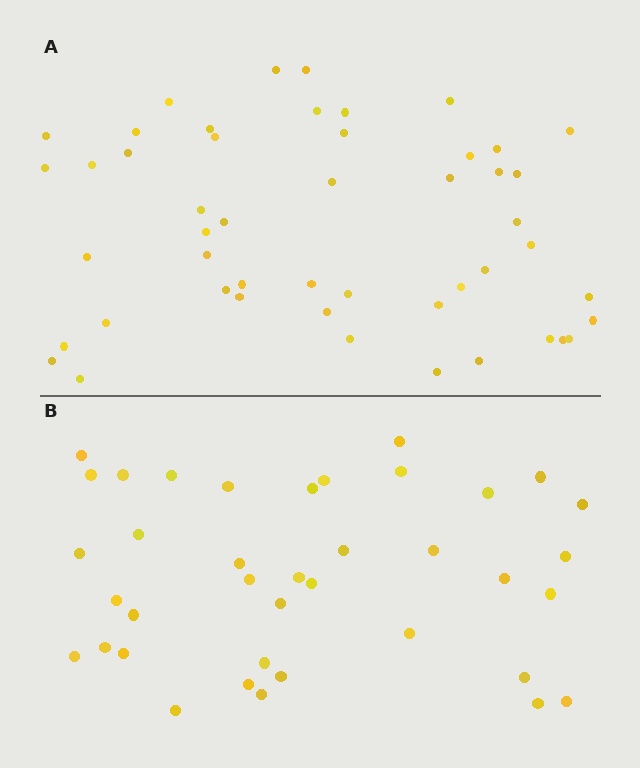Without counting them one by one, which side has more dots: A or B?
Region A (the top region) has more dots.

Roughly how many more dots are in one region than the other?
Region A has roughly 12 or so more dots than region B.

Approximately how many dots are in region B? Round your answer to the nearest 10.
About 40 dots. (The exact count is 38, which rounds to 40.)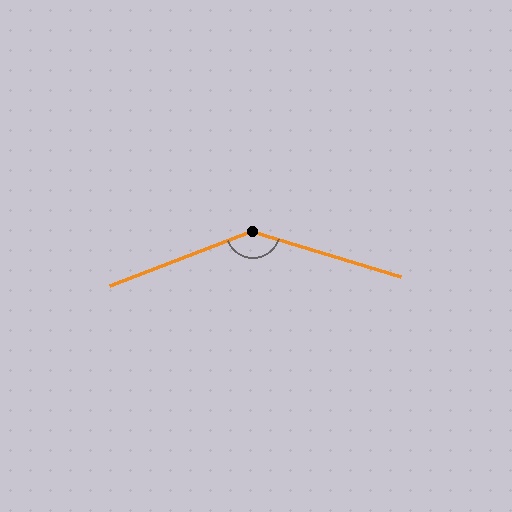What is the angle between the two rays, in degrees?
Approximately 142 degrees.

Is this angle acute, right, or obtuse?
It is obtuse.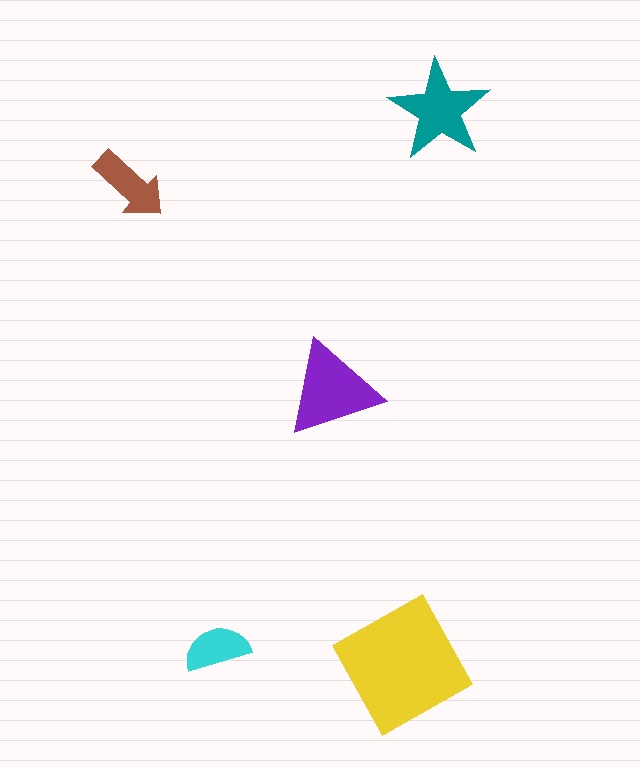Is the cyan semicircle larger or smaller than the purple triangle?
Smaller.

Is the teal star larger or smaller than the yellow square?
Smaller.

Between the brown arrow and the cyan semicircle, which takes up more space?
The brown arrow.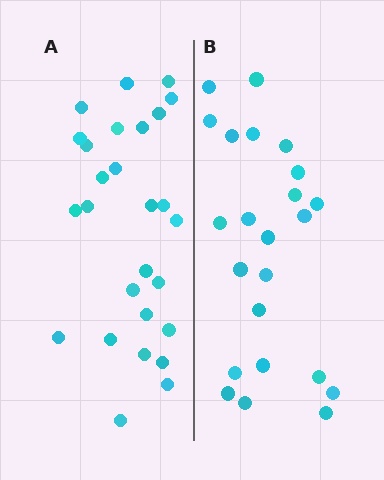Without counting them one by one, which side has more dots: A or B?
Region A (the left region) has more dots.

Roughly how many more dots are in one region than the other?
Region A has about 4 more dots than region B.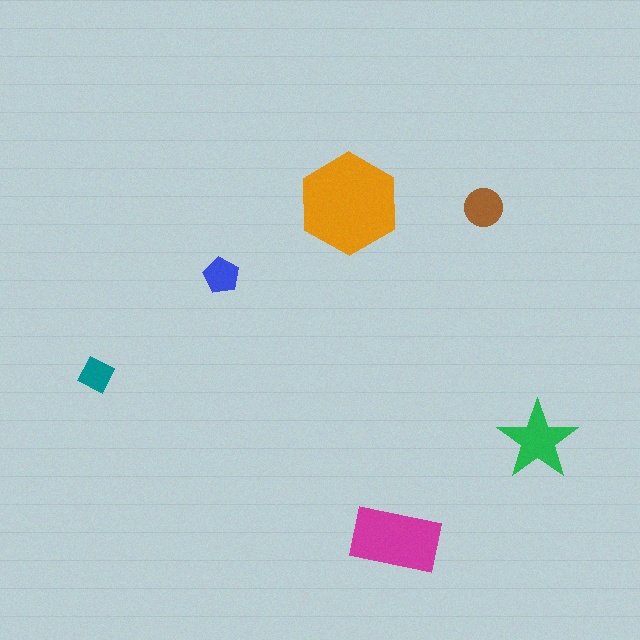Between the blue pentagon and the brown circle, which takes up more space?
The brown circle.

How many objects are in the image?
There are 6 objects in the image.